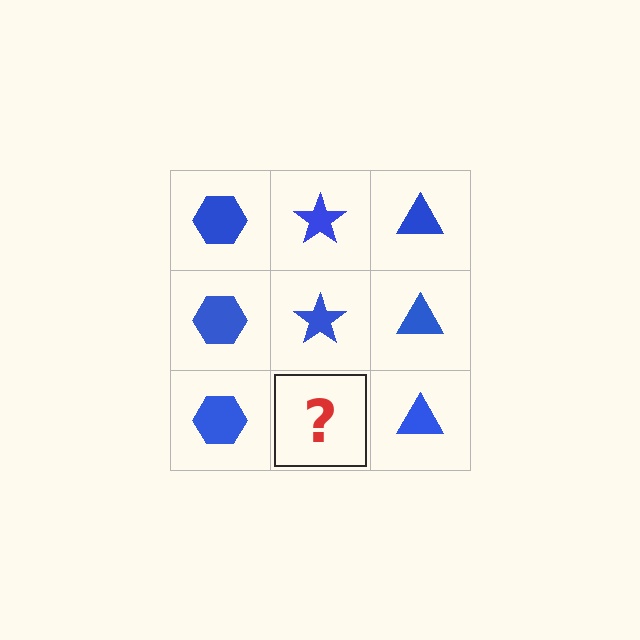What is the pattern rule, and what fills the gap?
The rule is that each column has a consistent shape. The gap should be filled with a blue star.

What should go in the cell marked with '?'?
The missing cell should contain a blue star.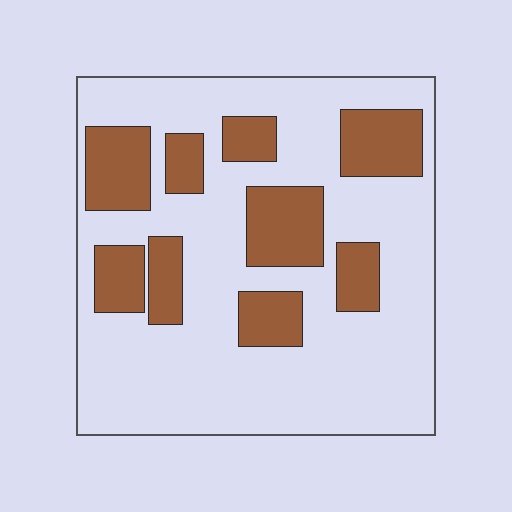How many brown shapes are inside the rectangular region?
9.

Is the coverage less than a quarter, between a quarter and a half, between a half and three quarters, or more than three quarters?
Between a quarter and a half.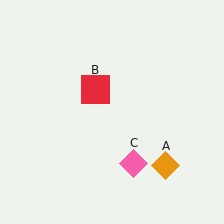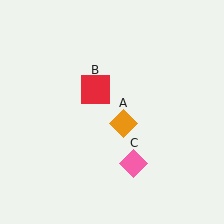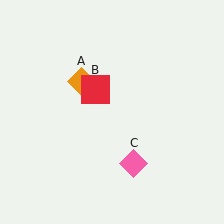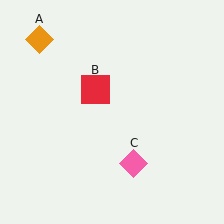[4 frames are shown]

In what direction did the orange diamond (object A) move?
The orange diamond (object A) moved up and to the left.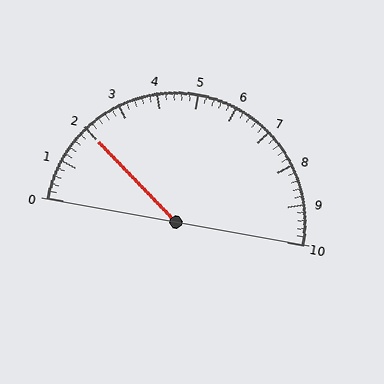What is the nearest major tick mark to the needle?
The nearest major tick mark is 2.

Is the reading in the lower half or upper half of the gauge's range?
The reading is in the lower half of the range (0 to 10).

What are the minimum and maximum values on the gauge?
The gauge ranges from 0 to 10.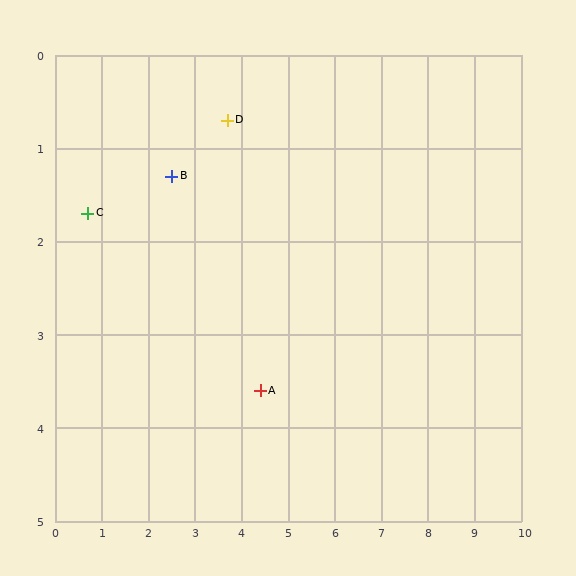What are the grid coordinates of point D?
Point D is at approximately (3.7, 0.7).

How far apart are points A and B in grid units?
Points A and B are about 3.0 grid units apart.